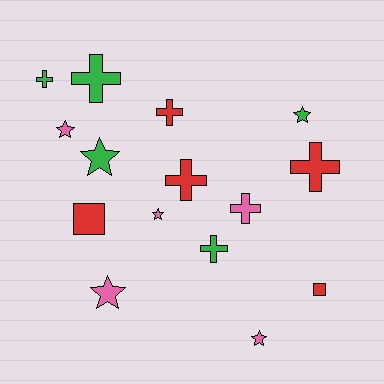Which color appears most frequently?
Red, with 5 objects.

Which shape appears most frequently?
Cross, with 7 objects.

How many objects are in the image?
There are 15 objects.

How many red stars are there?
There are no red stars.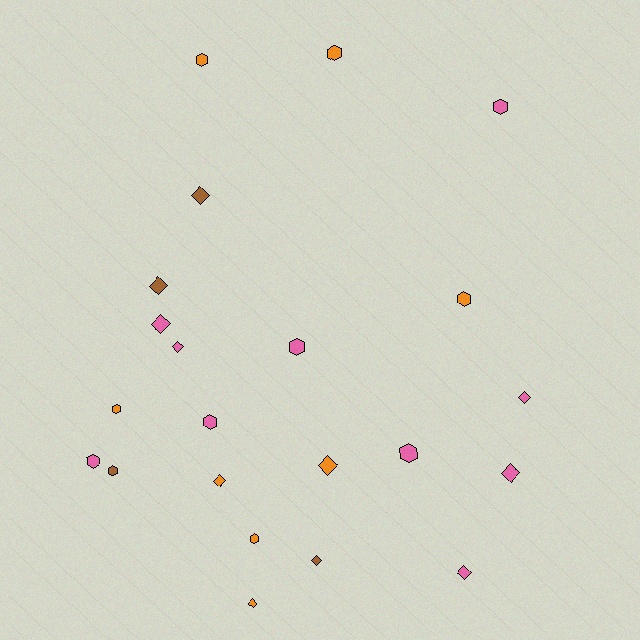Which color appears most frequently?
Pink, with 10 objects.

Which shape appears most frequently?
Diamond, with 11 objects.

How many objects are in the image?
There are 22 objects.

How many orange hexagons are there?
There are 5 orange hexagons.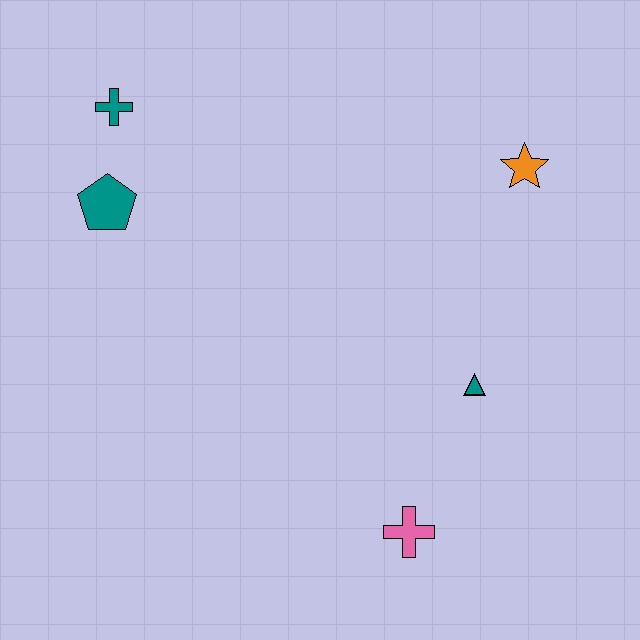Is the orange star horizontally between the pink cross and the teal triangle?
No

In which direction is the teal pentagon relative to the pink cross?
The teal pentagon is above the pink cross.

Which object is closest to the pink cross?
The teal triangle is closest to the pink cross.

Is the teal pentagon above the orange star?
No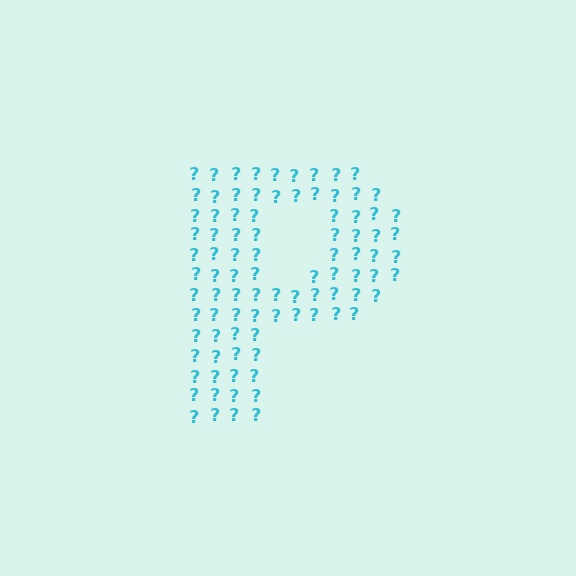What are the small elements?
The small elements are question marks.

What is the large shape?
The large shape is the letter P.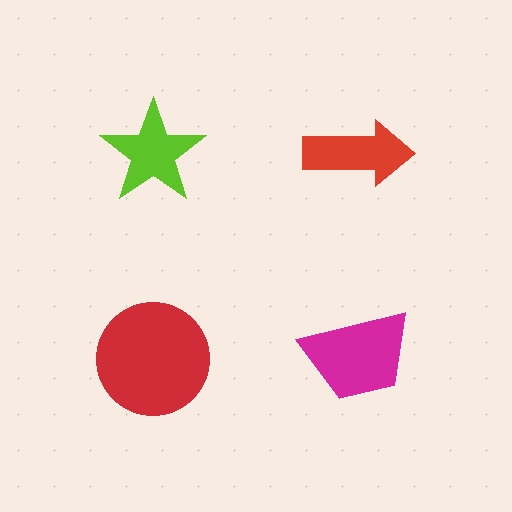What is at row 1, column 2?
A red arrow.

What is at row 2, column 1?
A red circle.